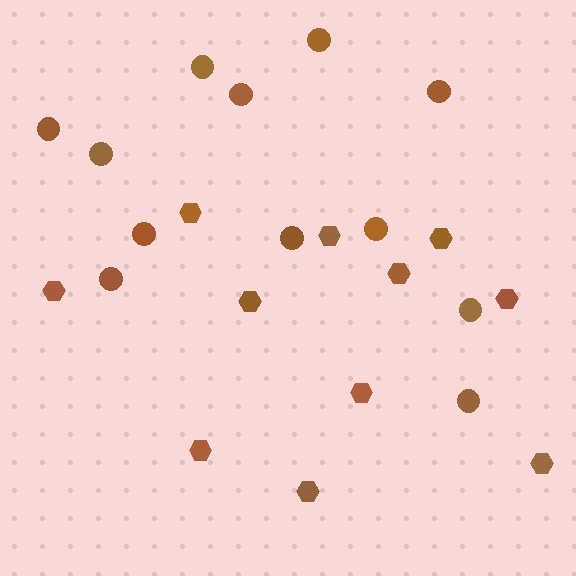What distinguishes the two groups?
There are 2 groups: one group of hexagons (11) and one group of circles (12).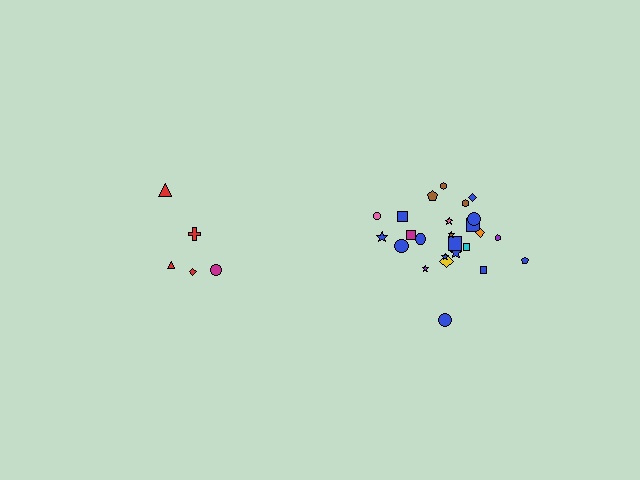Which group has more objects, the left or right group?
The right group.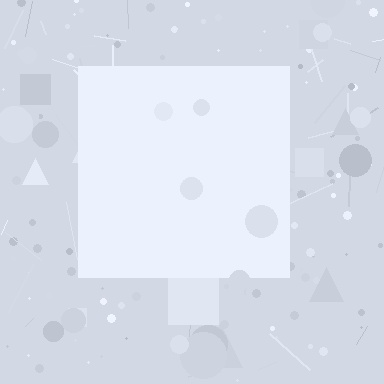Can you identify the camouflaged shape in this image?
The camouflaged shape is a square.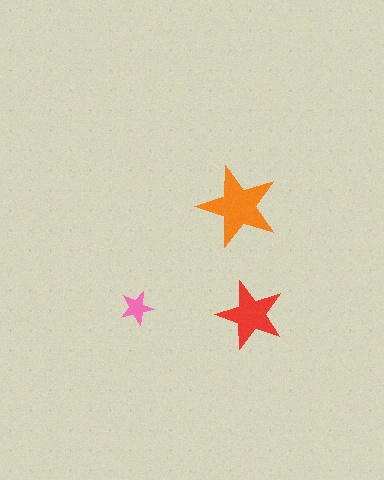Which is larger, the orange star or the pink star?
The orange one.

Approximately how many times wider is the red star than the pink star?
About 2 times wider.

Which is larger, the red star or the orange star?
The orange one.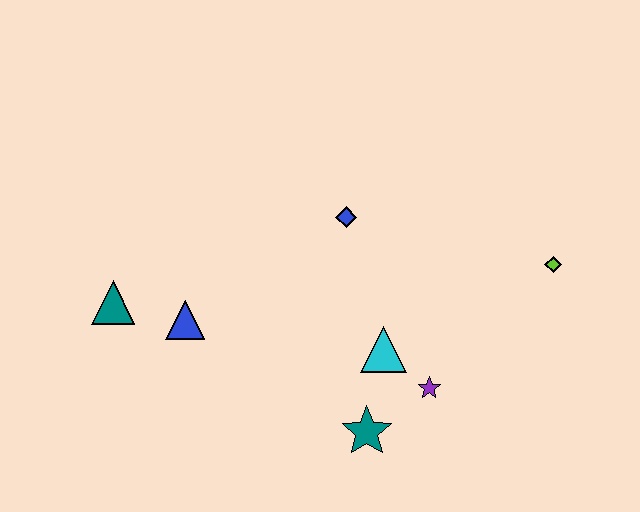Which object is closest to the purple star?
The cyan triangle is closest to the purple star.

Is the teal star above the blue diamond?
No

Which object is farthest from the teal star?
The teal triangle is farthest from the teal star.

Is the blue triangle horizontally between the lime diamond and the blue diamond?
No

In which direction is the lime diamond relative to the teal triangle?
The lime diamond is to the right of the teal triangle.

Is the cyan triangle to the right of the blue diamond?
Yes